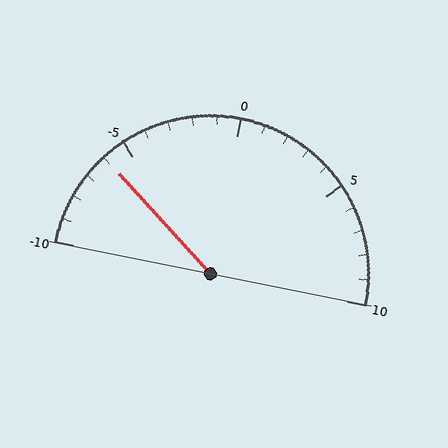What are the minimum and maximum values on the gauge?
The gauge ranges from -10 to 10.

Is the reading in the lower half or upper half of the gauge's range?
The reading is in the lower half of the range (-10 to 10).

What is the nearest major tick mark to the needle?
The nearest major tick mark is -5.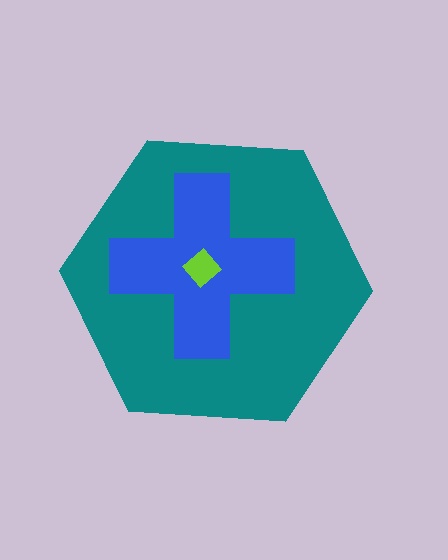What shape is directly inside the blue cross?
The lime diamond.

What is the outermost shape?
The teal hexagon.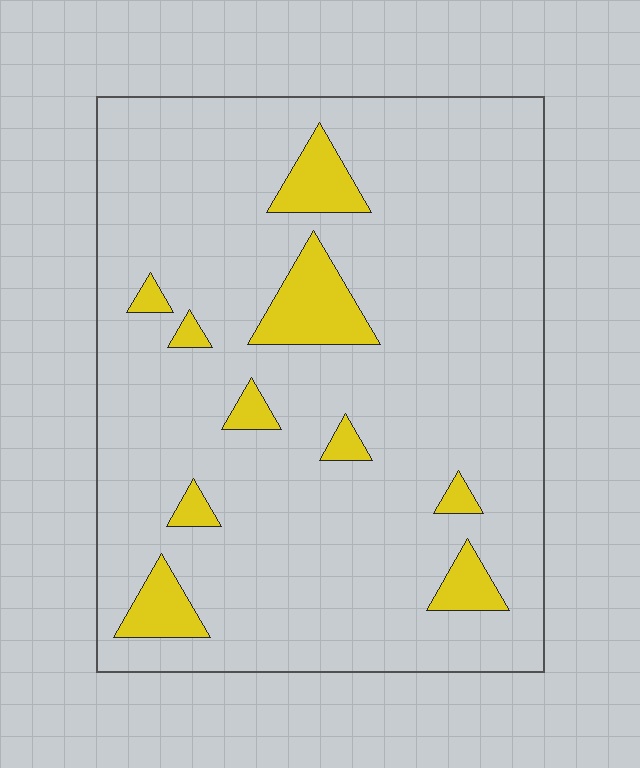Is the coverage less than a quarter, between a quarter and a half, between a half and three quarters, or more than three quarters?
Less than a quarter.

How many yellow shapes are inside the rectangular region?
10.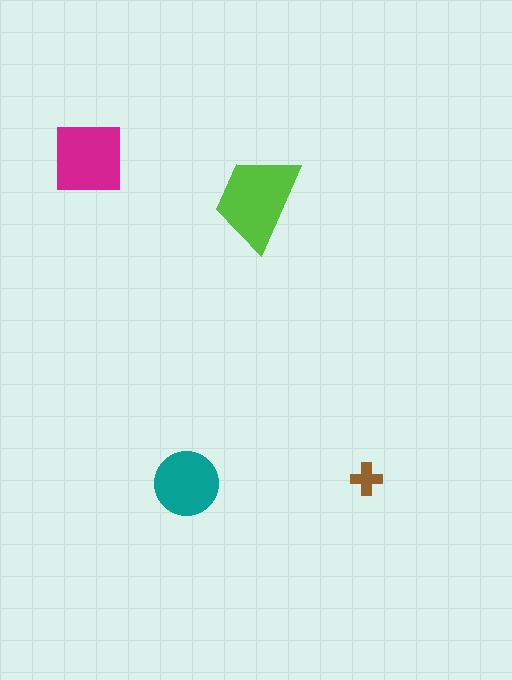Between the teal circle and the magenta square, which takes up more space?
The magenta square.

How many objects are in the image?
There are 4 objects in the image.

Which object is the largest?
The lime trapezoid.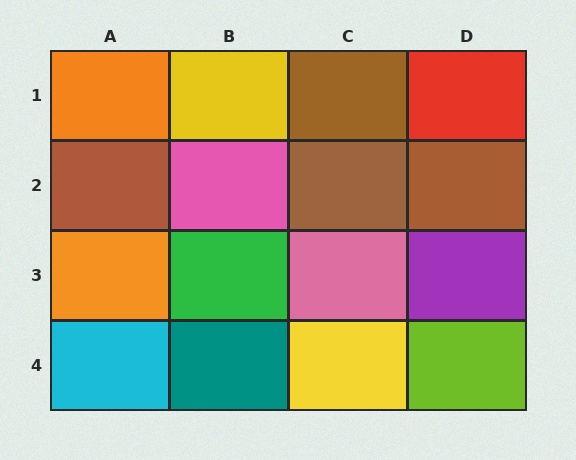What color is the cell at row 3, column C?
Pink.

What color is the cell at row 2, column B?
Pink.